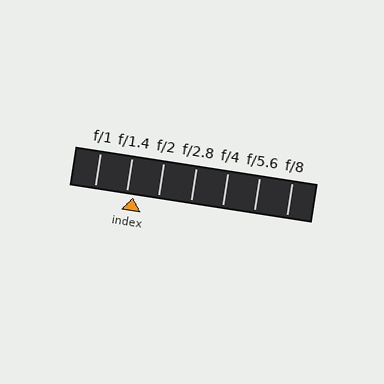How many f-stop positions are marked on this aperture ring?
There are 7 f-stop positions marked.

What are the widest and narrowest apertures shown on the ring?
The widest aperture shown is f/1 and the narrowest is f/8.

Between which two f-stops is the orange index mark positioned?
The index mark is between f/1.4 and f/2.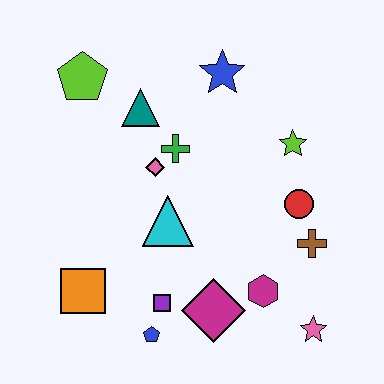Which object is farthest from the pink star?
The lime pentagon is farthest from the pink star.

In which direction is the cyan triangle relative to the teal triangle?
The cyan triangle is below the teal triangle.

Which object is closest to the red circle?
The brown cross is closest to the red circle.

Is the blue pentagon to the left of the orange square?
No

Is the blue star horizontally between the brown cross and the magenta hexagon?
No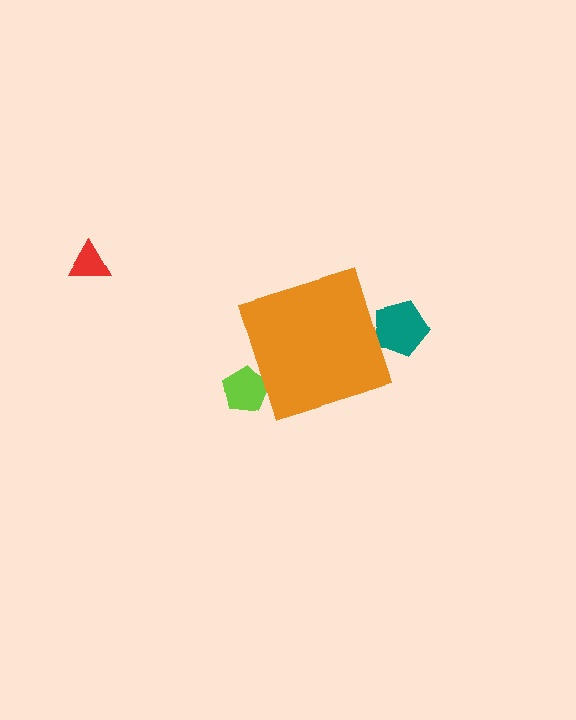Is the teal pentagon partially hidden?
Yes, the teal pentagon is partially hidden behind the orange diamond.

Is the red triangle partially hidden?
No, the red triangle is fully visible.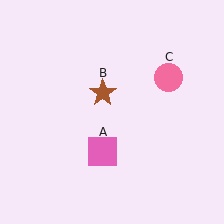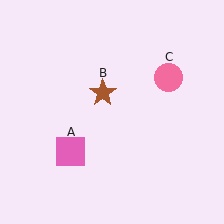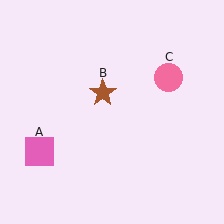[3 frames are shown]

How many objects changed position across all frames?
1 object changed position: pink square (object A).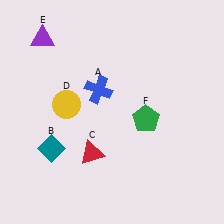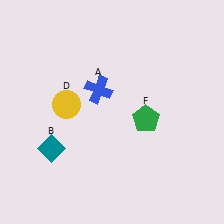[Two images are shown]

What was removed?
The red triangle (C), the purple triangle (E) were removed in Image 2.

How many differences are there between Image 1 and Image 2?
There are 2 differences between the two images.